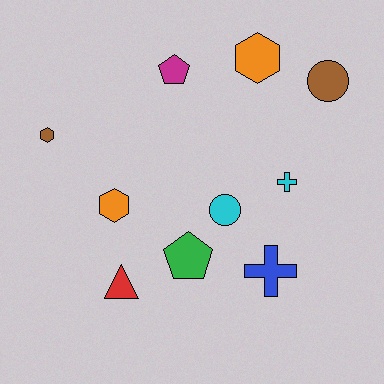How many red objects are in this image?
There is 1 red object.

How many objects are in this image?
There are 10 objects.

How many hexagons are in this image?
There are 3 hexagons.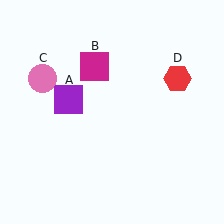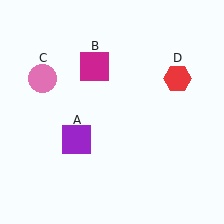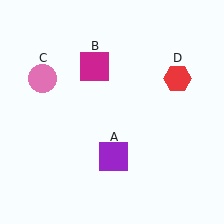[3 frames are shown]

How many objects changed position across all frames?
1 object changed position: purple square (object A).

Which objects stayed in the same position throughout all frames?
Magenta square (object B) and pink circle (object C) and red hexagon (object D) remained stationary.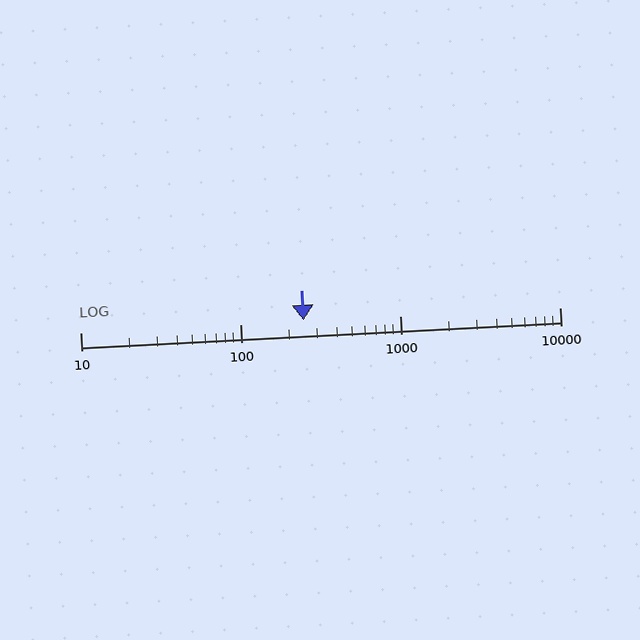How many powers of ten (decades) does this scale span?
The scale spans 3 decades, from 10 to 10000.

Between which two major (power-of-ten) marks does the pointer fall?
The pointer is between 100 and 1000.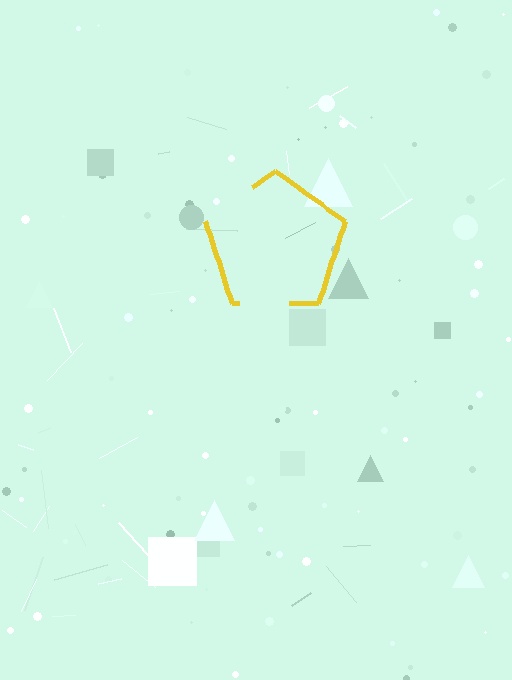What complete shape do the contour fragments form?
The contour fragments form a pentagon.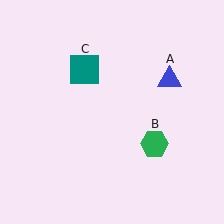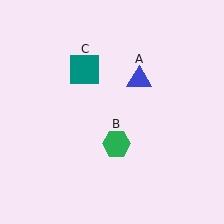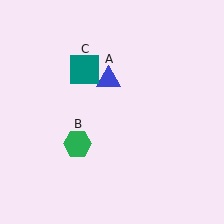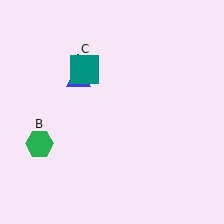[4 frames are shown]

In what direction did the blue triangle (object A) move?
The blue triangle (object A) moved left.